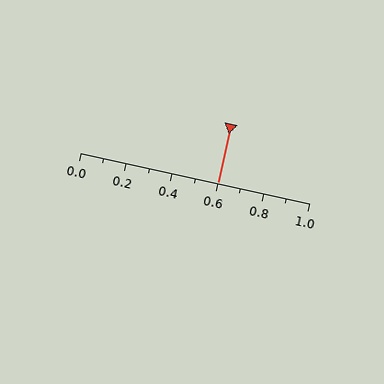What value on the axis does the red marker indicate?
The marker indicates approximately 0.6.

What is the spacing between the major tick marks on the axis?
The major ticks are spaced 0.2 apart.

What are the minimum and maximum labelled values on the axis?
The axis runs from 0.0 to 1.0.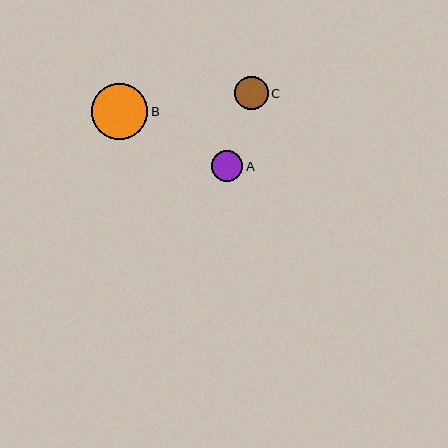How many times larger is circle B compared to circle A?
Circle B is approximately 1.8 times the size of circle A.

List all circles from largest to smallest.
From largest to smallest: B, C, A.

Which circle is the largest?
Circle B is the largest with a size of approximately 56 pixels.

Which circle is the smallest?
Circle A is the smallest with a size of approximately 31 pixels.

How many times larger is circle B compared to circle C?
Circle B is approximately 1.7 times the size of circle C.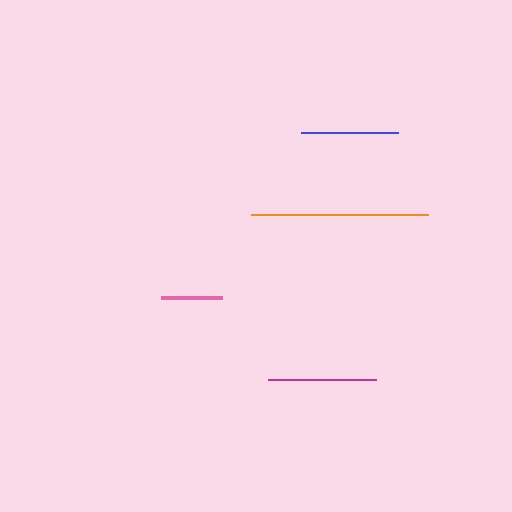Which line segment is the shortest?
The pink line is the shortest at approximately 61 pixels.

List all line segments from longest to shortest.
From longest to shortest: orange, magenta, blue, pink.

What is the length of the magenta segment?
The magenta segment is approximately 109 pixels long.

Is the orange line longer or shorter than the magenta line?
The orange line is longer than the magenta line.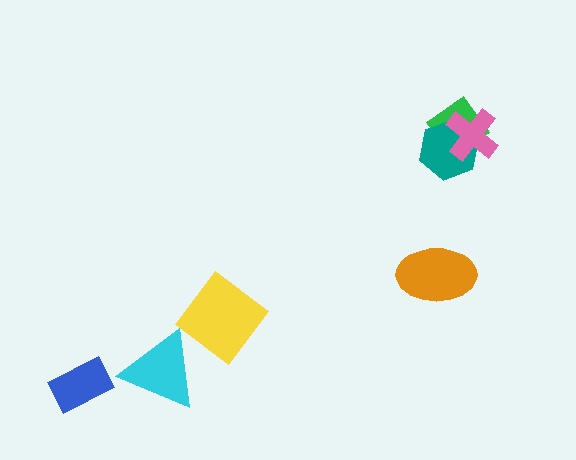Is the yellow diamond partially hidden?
Yes, it is partially covered by another shape.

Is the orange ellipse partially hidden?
No, no other shape covers it.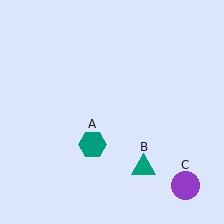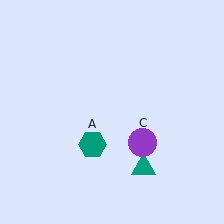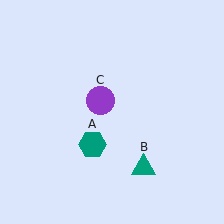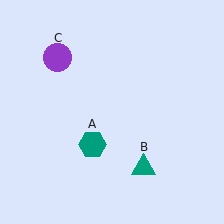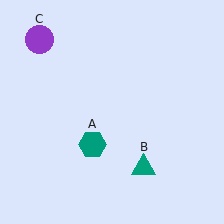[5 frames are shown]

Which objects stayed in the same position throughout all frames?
Teal hexagon (object A) and teal triangle (object B) remained stationary.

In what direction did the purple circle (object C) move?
The purple circle (object C) moved up and to the left.